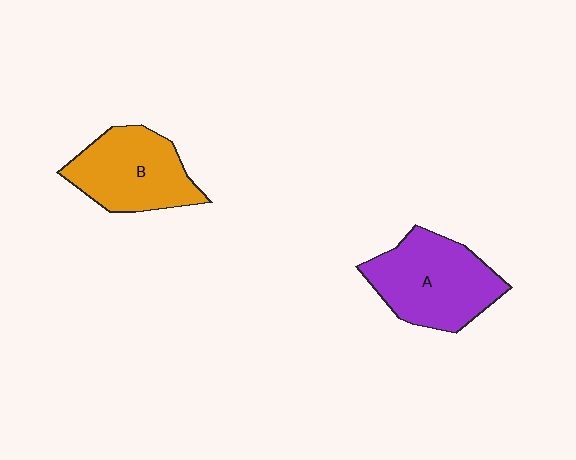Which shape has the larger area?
Shape A (purple).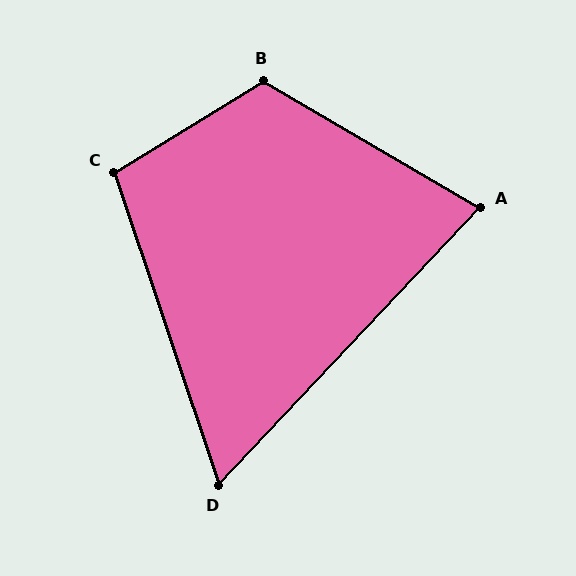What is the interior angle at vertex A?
Approximately 77 degrees (acute).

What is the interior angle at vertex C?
Approximately 103 degrees (obtuse).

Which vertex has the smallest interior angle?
D, at approximately 62 degrees.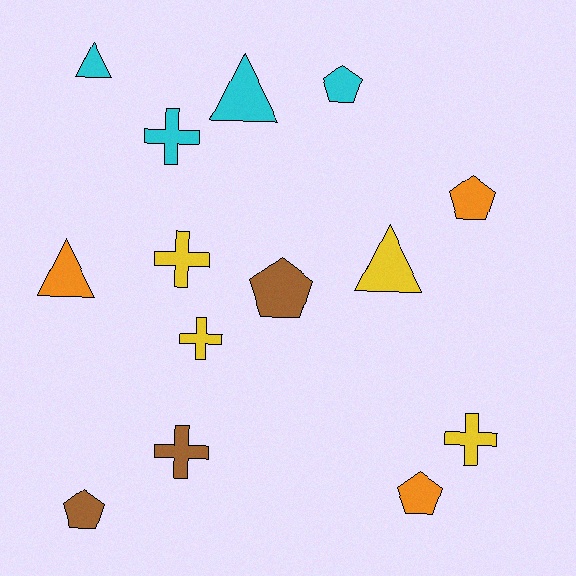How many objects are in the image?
There are 14 objects.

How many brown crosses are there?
There is 1 brown cross.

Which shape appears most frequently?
Pentagon, with 5 objects.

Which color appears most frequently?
Cyan, with 4 objects.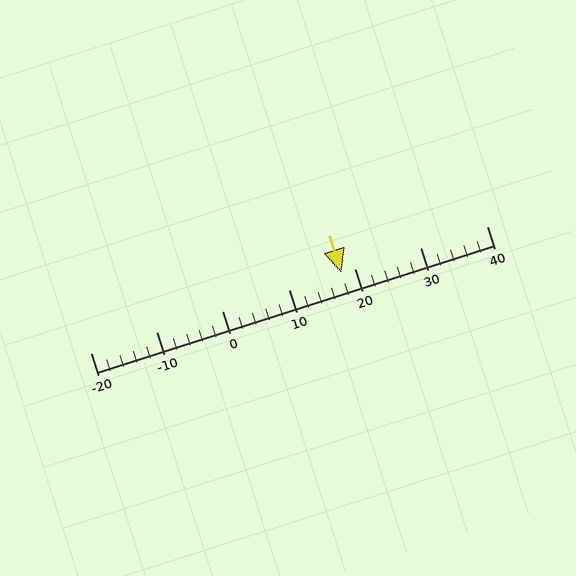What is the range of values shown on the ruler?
The ruler shows values from -20 to 40.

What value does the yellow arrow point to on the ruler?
The yellow arrow points to approximately 18.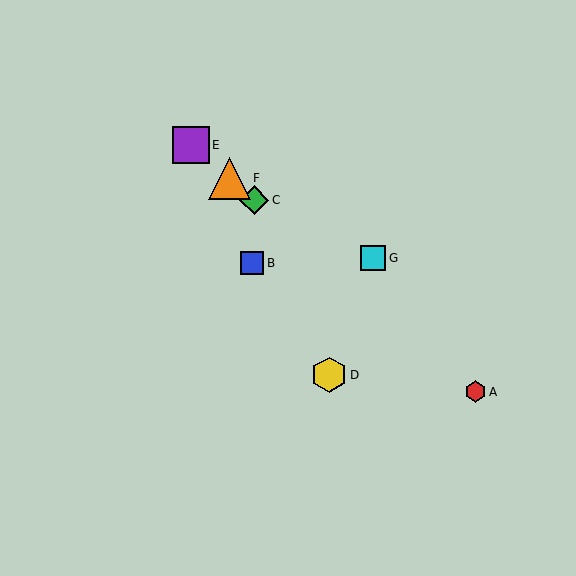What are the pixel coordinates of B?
Object B is at (252, 263).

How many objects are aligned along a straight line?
4 objects (A, C, E, F) are aligned along a straight line.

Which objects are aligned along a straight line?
Objects A, C, E, F are aligned along a straight line.